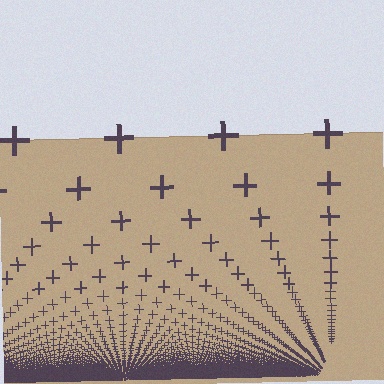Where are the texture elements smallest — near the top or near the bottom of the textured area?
Near the bottom.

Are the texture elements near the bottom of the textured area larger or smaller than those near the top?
Smaller. The gradient is inverted — elements near the bottom are smaller and denser.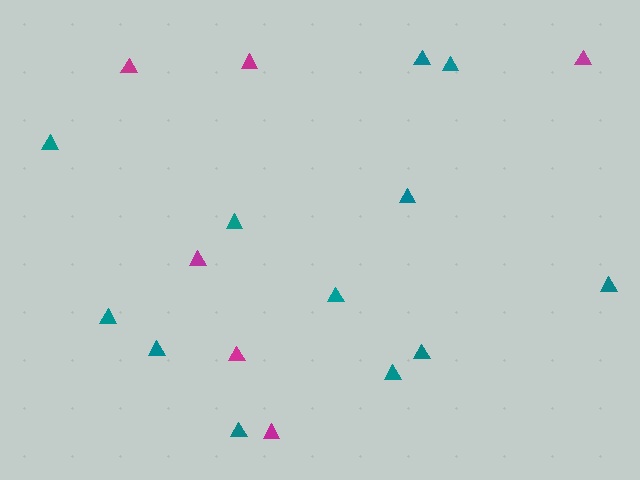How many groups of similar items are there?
There are 2 groups: one group of teal triangles (12) and one group of magenta triangles (6).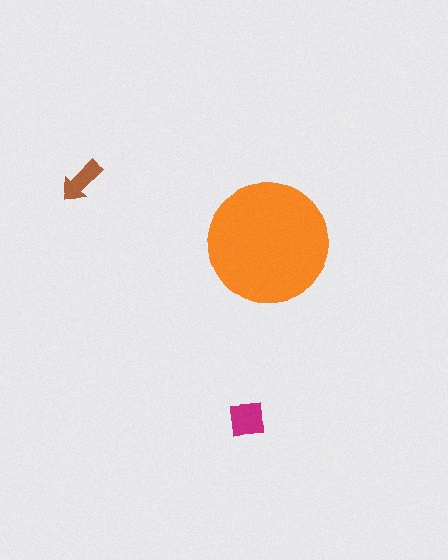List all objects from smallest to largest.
The brown arrow, the magenta square, the orange circle.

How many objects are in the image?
There are 3 objects in the image.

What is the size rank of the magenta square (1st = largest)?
2nd.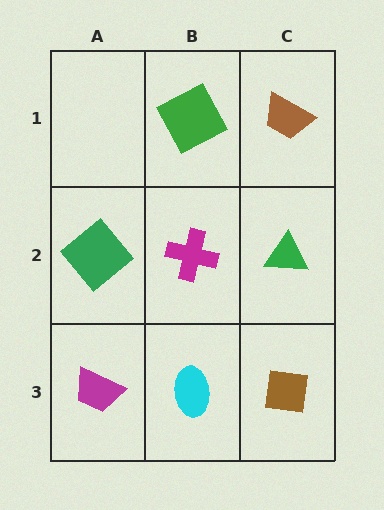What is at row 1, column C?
A brown trapezoid.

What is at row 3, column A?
A magenta trapezoid.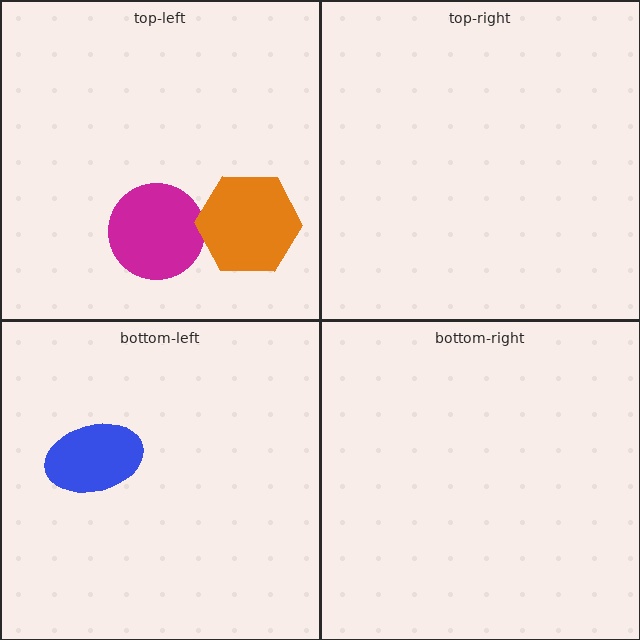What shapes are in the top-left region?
The magenta circle, the orange hexagon.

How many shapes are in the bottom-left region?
1.